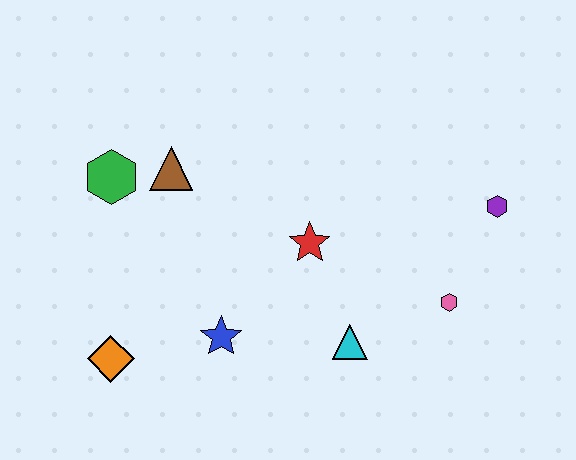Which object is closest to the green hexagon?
The brown triangle is closest to the green hexagon.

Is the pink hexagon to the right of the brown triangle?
Yes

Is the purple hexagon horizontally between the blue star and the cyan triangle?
No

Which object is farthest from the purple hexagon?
The orange diamond is farthest from the purple hexagon.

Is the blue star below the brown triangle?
Yes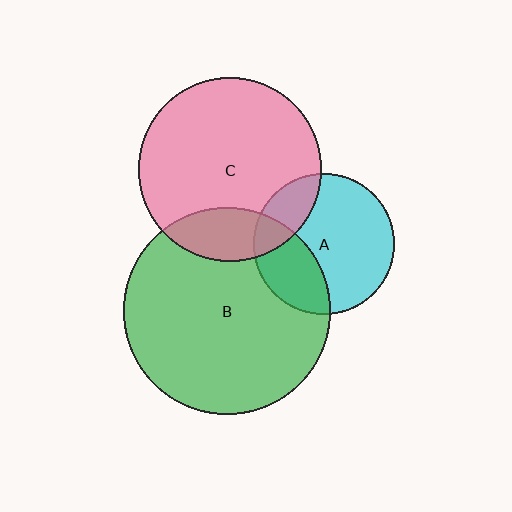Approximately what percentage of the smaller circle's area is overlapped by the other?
Approximately 20%.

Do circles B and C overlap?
Yes.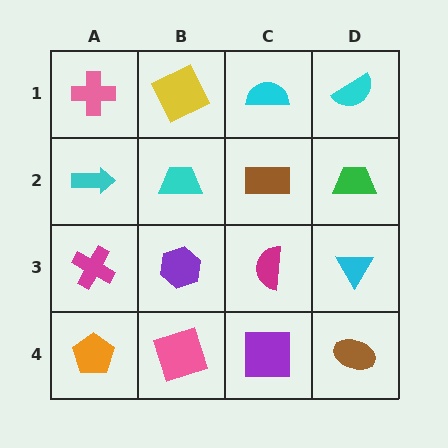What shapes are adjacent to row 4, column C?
A magenta semicircle (row 3, column C), a pink square (row 4, column B), a brown ellipse (row 4, column D).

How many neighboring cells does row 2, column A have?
3.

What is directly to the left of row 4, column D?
A purple square.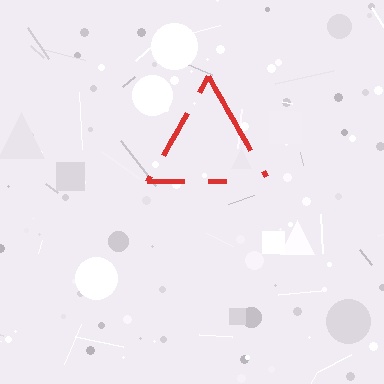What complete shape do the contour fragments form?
The contour fragments form a triangle.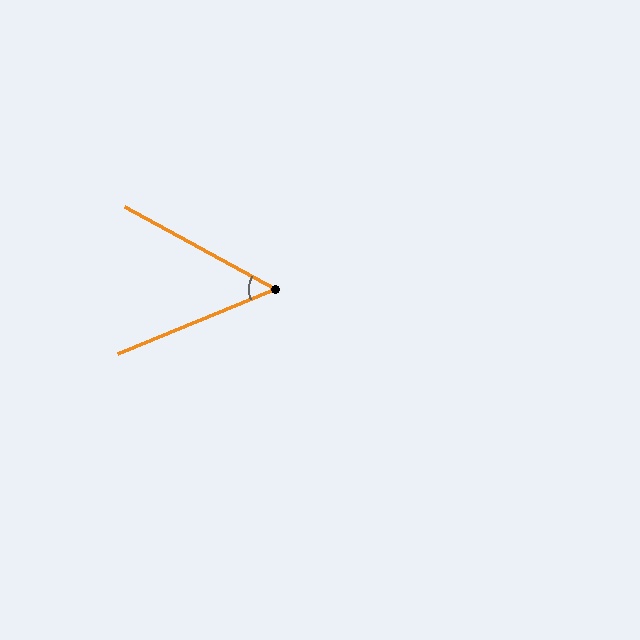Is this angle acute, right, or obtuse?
It is acute.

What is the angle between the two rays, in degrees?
Approximately 51 degrees.